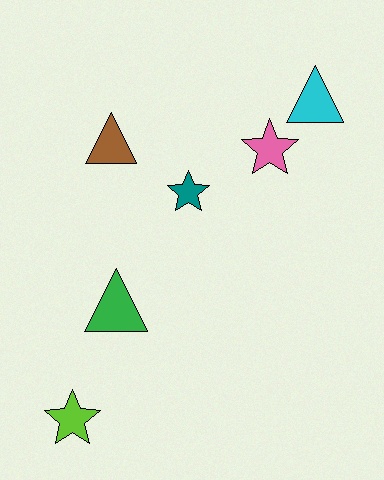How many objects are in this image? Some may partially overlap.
There are 6 objects.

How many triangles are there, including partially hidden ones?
There are 3 triangles.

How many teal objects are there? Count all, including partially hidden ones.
There is 1 teal object.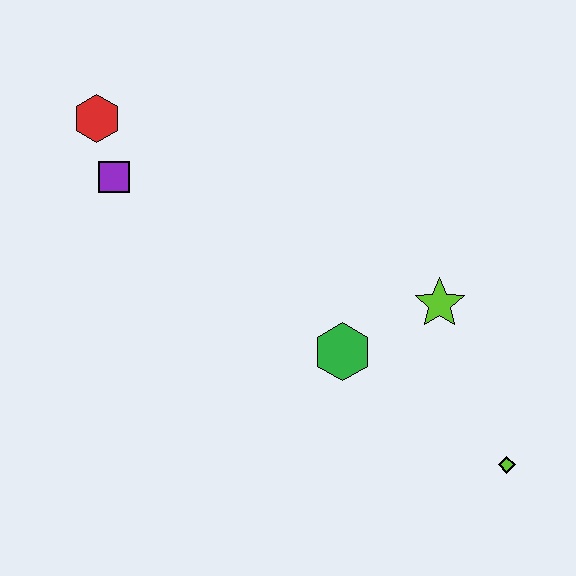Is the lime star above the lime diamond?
Yes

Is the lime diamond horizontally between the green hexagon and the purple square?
No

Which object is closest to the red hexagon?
The purple square is closest to the red hexagon.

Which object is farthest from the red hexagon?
The lime diamond is farthest from the red hexagon.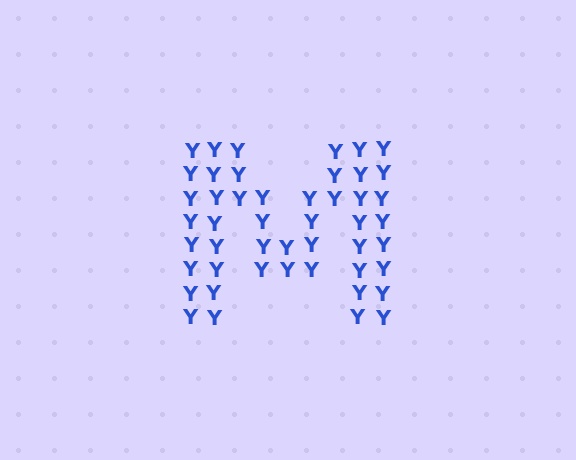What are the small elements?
The small elements are letter Y's.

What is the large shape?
The large shape is the letter M.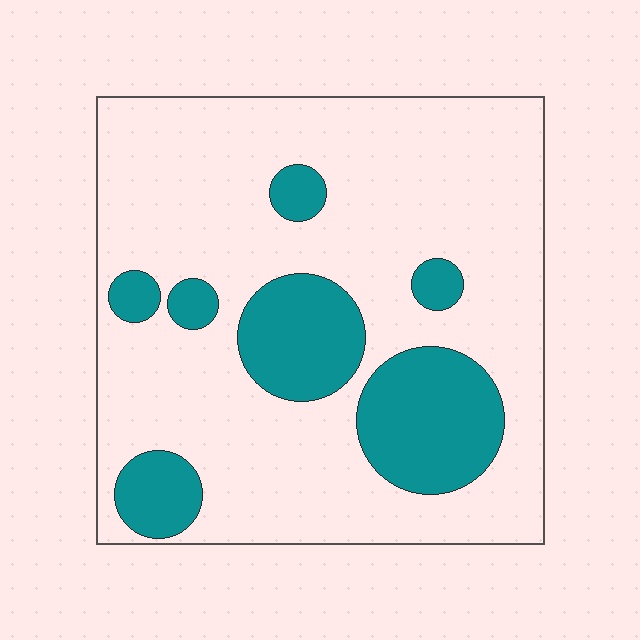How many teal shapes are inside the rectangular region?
7.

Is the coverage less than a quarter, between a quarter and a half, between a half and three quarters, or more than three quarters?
Less than a quarter.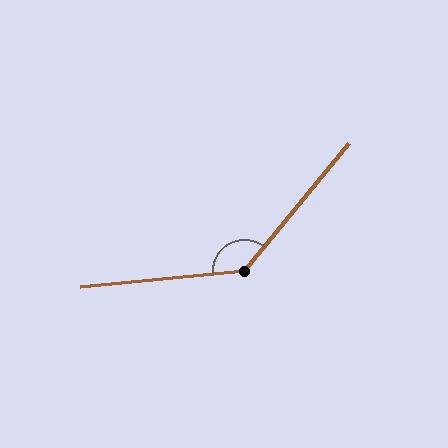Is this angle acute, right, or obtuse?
It is obtuse.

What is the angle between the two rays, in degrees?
Approximately 135 degrees.